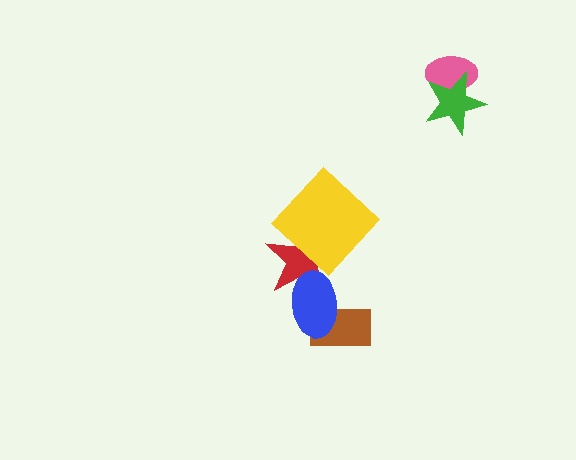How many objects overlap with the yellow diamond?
1 object overlaps with the yellow diamond.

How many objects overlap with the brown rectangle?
1 object overlaps with the brown rectangle.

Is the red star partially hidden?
Yes, it is partially covered by another shape.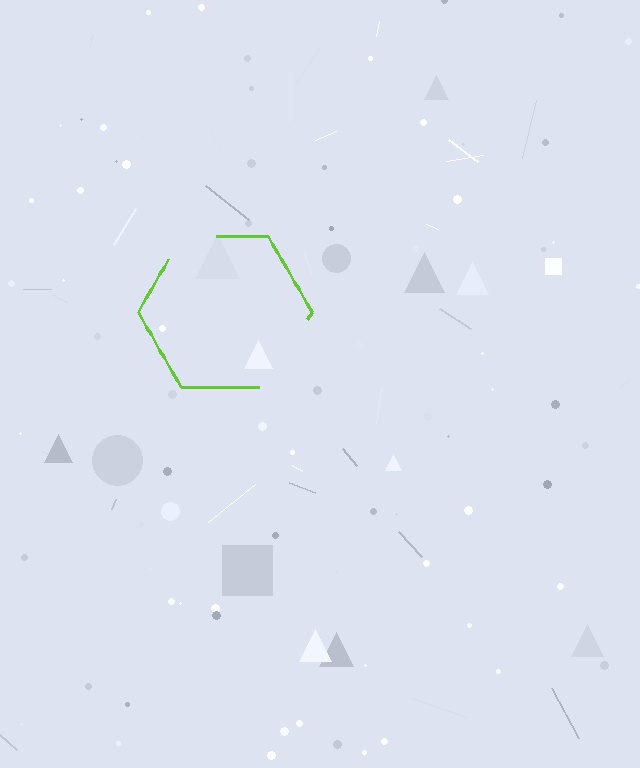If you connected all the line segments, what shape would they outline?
They would outline a hexagon.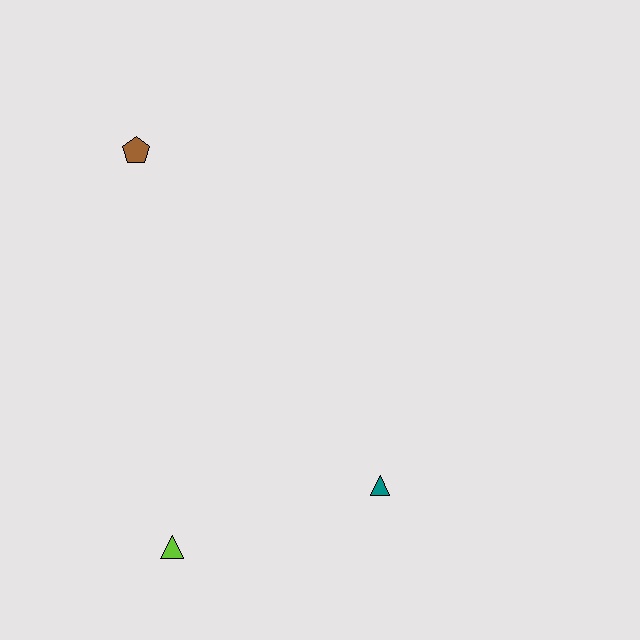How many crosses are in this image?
There are no crosses.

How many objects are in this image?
There are 3 objects.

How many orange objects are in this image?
There are no orange objects.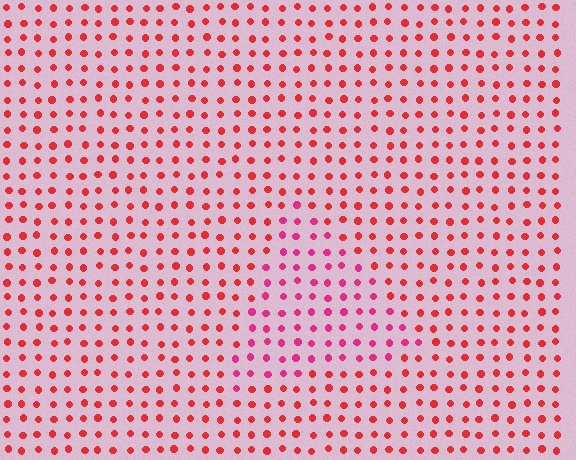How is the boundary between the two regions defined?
The boundary is defined purely by a slight shift in hue (about 27 degrees). Spacing, size, and orientation are identical on both sides.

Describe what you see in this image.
The image is filled with small red elements in a uniform arrangement. A triangle-shaped region is visible where the elements are tinted to a slightly different hue, forming a subtle color boundary.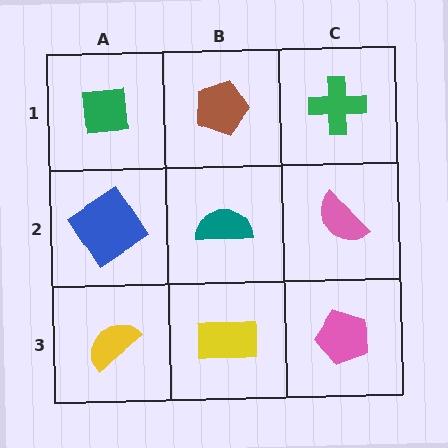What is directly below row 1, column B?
A teal semicircle.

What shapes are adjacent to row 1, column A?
A blue diamond (row 2, column A), a brown pentagon (row 1, column B).